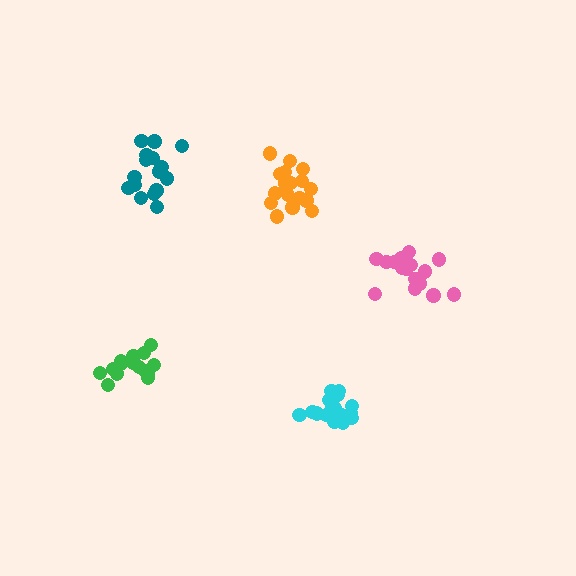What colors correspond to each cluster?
The clusters are colored: teal, cyan, orange, pink, green.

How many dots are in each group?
Group 1: 16 dots, Group 2: 16 dots, Group 3: 20 dots, Group 4: 16 dots, Group 5: 15 dots (83 total).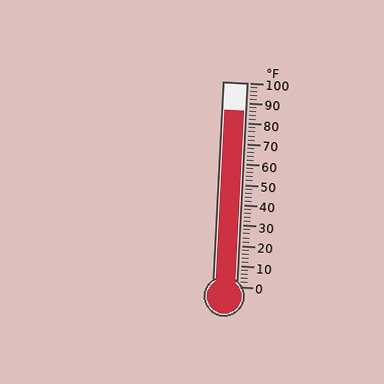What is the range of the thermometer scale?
The thermometer scale ranges from 0°F to 100°F.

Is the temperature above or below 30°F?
The temperature is above 30°F.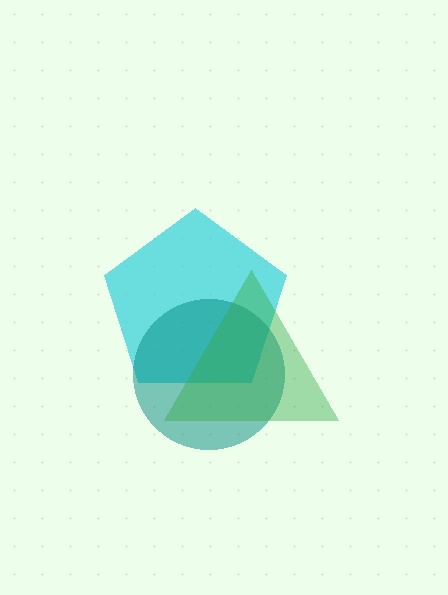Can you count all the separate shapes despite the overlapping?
Yes, there are 3 separate shapes.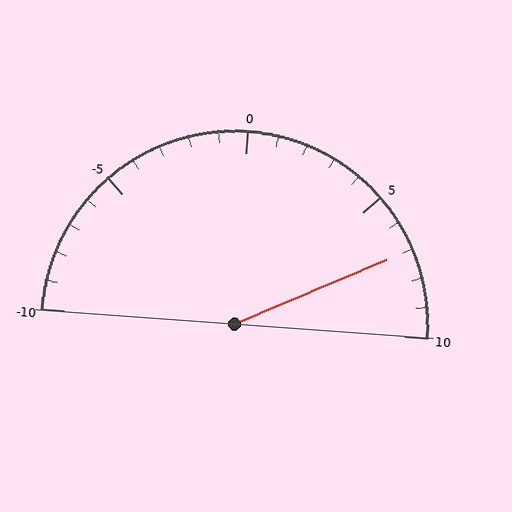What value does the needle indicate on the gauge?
The needle indicates approximately 7.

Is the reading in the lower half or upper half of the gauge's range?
The reading is in the upper half of the range (-10 to 10).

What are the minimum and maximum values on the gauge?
The gauge ranges from -10 to 10.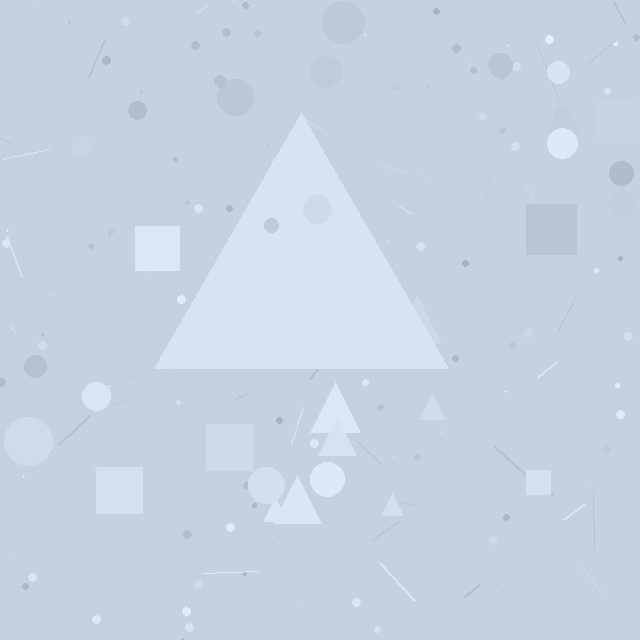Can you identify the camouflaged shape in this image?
The camouflaged shape is a triangle.